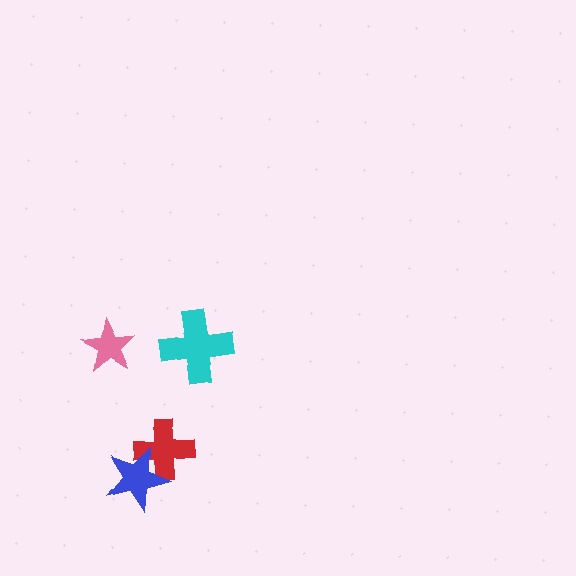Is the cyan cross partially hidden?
No, no other shape covers it.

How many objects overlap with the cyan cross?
0 objects overlap with the cyan cross.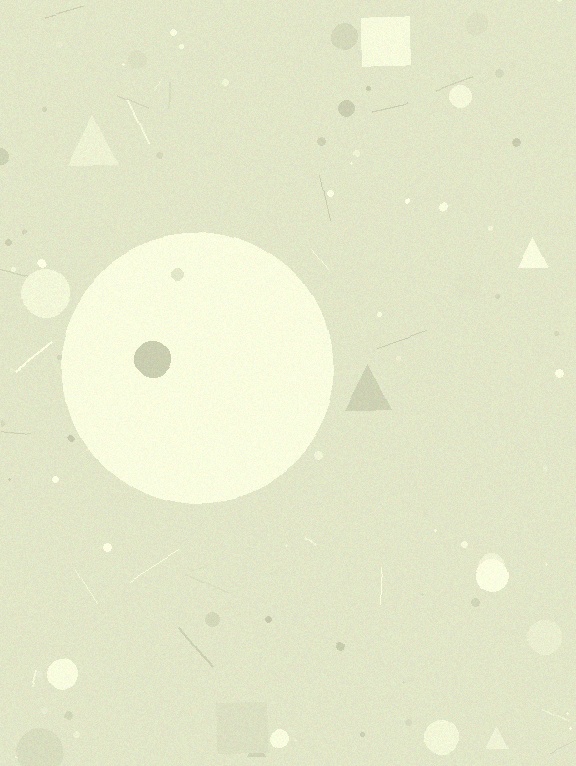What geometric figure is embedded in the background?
A circle is embedded in the background.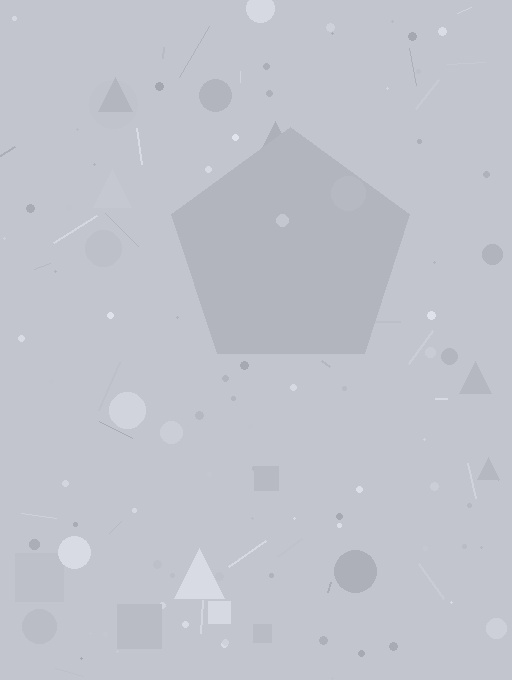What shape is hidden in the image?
A pentagon is hidden in the image.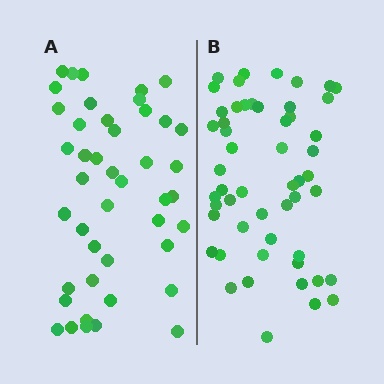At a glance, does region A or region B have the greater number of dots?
Region B (the right region) has more dots.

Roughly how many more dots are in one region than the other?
Region B has roughly 8 or so more dots than region A.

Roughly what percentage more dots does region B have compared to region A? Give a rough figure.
About 20% more.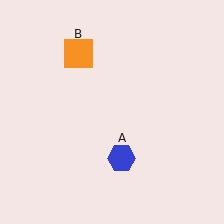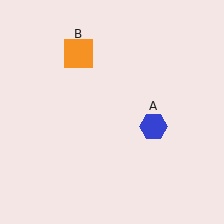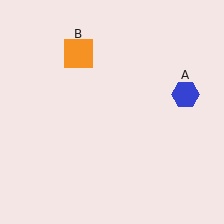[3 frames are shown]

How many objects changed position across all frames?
1 object changed position: blue hexagon (object A).